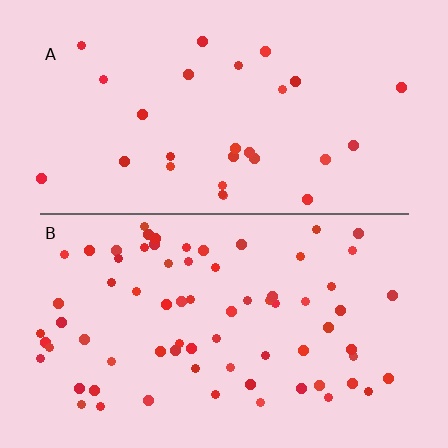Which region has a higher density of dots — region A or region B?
B (the bottom).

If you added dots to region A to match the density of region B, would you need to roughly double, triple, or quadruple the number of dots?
Approximately double.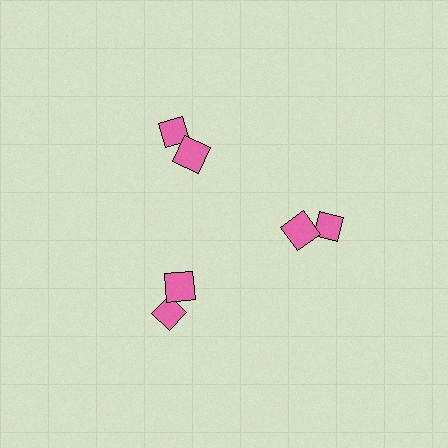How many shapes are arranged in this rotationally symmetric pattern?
There are 6 shapes, arranged in 3 groups of 2.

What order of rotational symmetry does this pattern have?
This pattern has 3-fold rotational symmetry.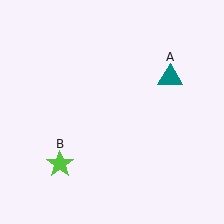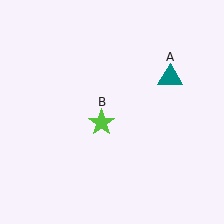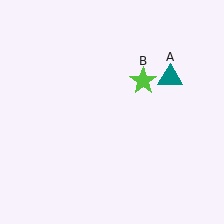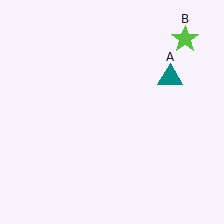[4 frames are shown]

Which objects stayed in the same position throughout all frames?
Teal triangle (object A) remained stationary.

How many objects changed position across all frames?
1 object changed position: lime star (object B).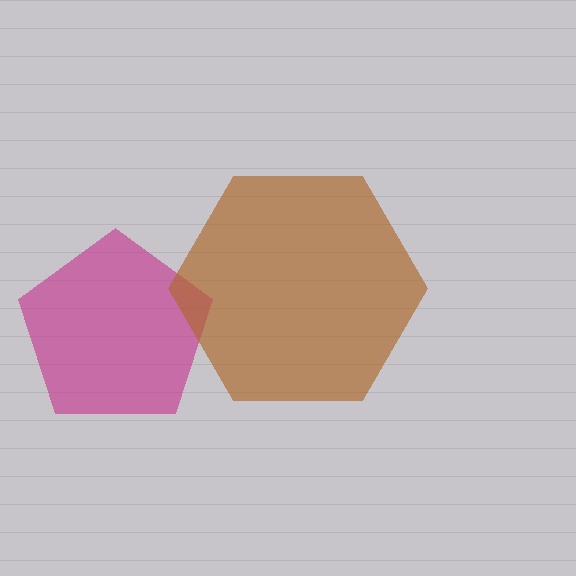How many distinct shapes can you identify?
There are 2 distinct shapes: a magenta pentagon, a brown hexagon.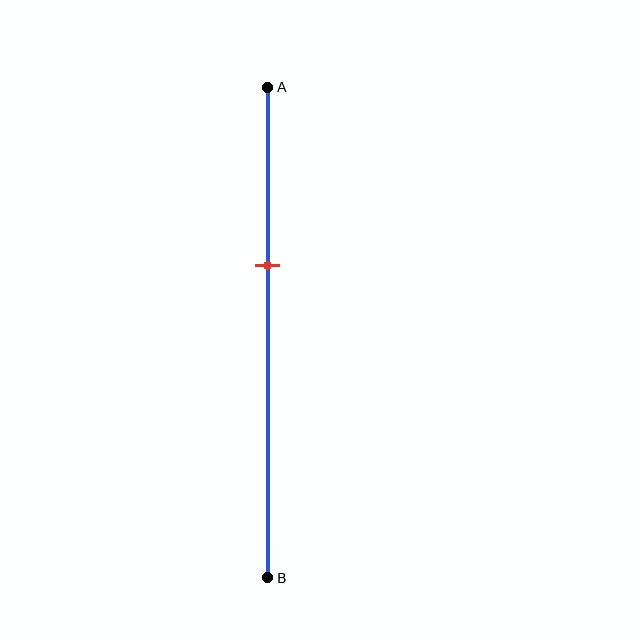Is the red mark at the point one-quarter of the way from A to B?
No, the mark is at about 35% from A, not at the 25% one-quarter point.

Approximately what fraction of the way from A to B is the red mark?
The red mark is approximately 35% of the way from A to B.